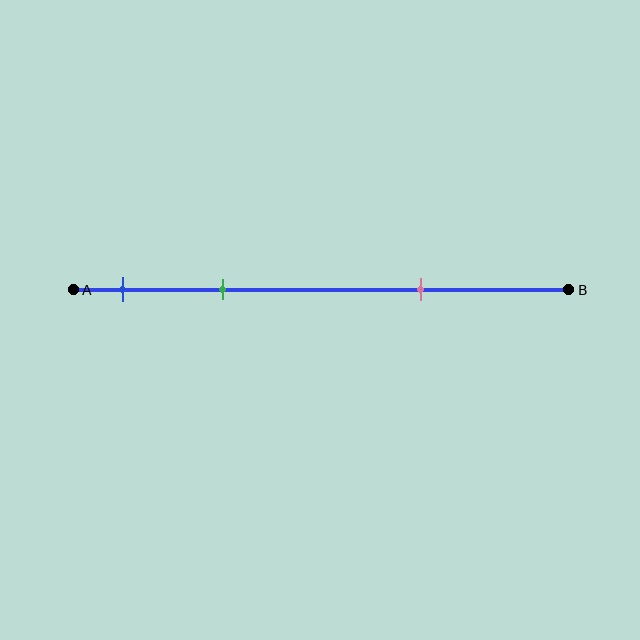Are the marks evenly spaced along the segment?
No, the marks are not evenly spaced.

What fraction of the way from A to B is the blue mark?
The blue mark is approximately 10% (0.1) of the way from A to B.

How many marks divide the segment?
There are 3 marks dividing the segment.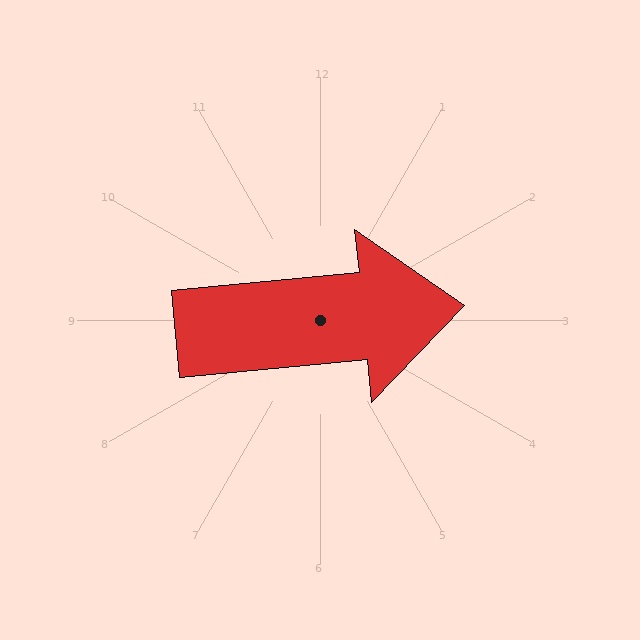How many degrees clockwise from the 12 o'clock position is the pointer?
Approximately 84 degrees.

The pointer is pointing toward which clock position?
Roughly 3 o'clock.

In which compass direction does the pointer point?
East.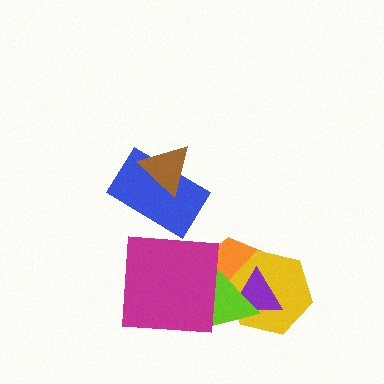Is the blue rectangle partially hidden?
Yes, it is partially covered by another shape.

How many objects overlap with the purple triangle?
3 objects overlap with the purple triangle.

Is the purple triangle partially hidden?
Yes, it is partially covered by another shape.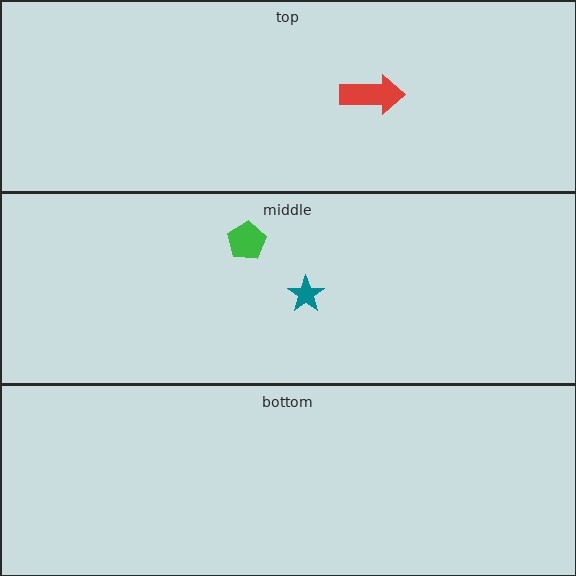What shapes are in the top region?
The red arrow.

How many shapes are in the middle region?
2.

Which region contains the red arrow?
The top region.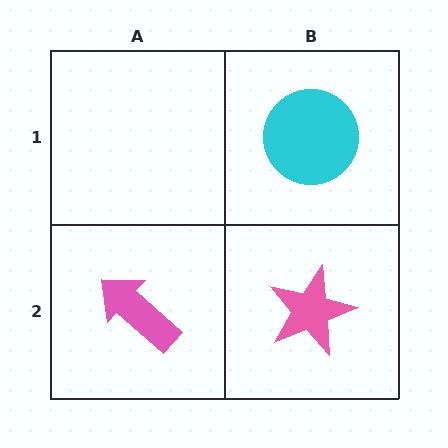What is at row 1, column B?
A cyan circle.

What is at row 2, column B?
A pink star.